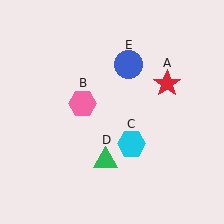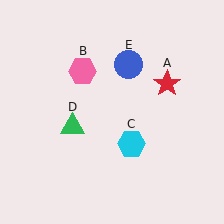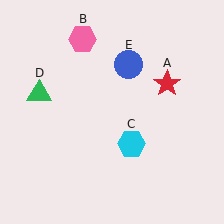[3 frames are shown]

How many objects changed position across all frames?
2 objects changed position: pink hexagon (object B), green triangle (object D).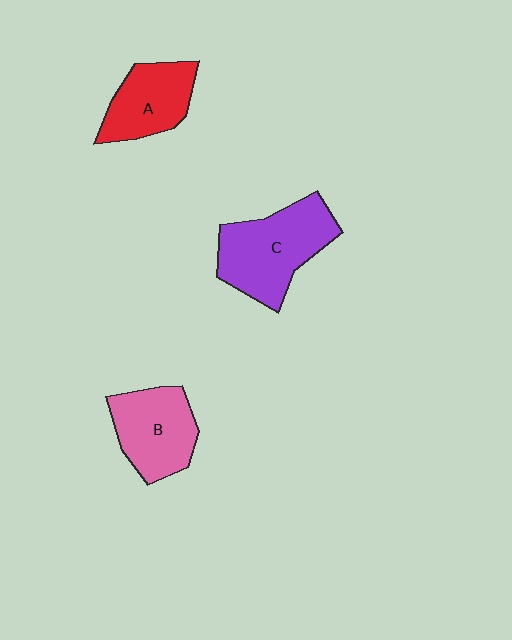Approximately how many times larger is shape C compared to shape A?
Approximately 1.5 times.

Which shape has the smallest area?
Shape A (red).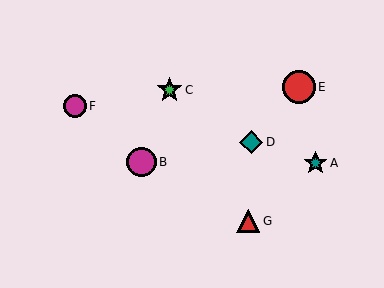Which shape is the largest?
The red circle (labeled E) is the largest.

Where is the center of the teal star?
The center of the teal star is at (316, 163).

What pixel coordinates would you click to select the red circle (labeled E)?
Click at (299, 87) to select the red circle E.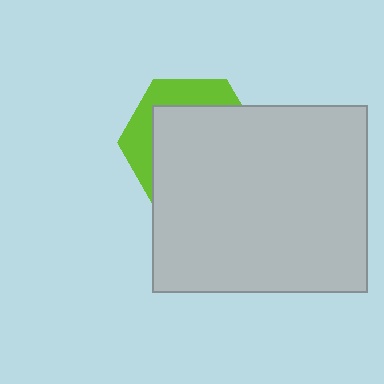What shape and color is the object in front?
The object in front is a light gray rectangle.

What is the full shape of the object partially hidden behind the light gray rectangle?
The partially hidden object is a lime hexagon.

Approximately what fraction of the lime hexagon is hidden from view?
Roughly 69% of the lime hexagon is hidden behind the light gray rectangle.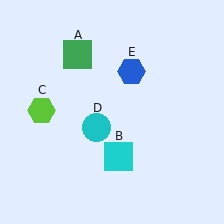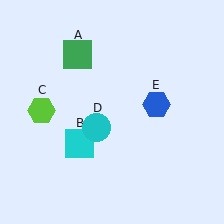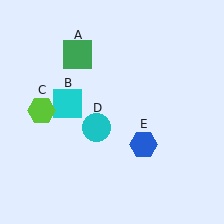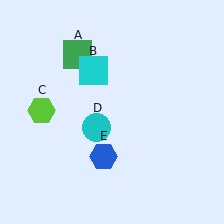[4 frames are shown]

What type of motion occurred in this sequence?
The cyan square (object B), blue hexagon (object E) rotated clockwise around the center of the scene.